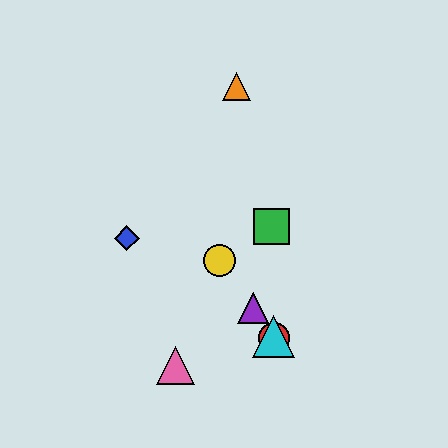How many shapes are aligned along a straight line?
4 shapes (the red circle, the yellow circle, the purple triangle, the cyan triangle) are aligned along a straight line.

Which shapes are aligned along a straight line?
The red circle, the yellow circle, the purple triangle, the cyan triangle are aligned along a straight line.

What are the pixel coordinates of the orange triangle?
The orange triangle is at (237, 86).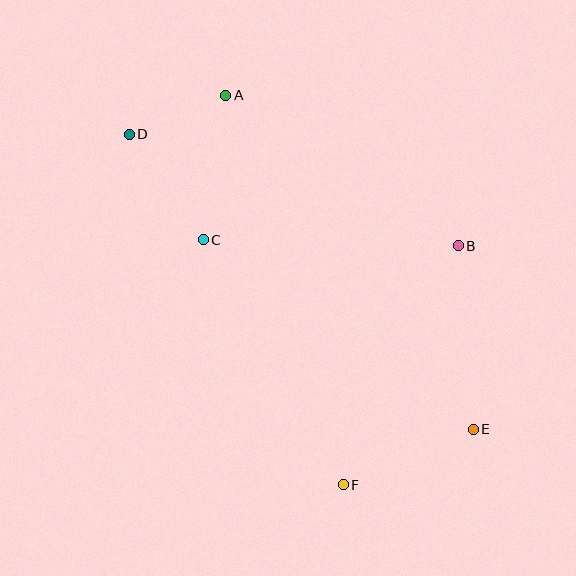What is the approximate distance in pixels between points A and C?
The distance between A and C is approximately 146 pixels.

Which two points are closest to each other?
Points A and D are closest to each other.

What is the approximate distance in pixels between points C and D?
The distance between C and D is approximately 128 pixels.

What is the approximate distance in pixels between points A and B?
The distance between A and B is approximately 277 pixels.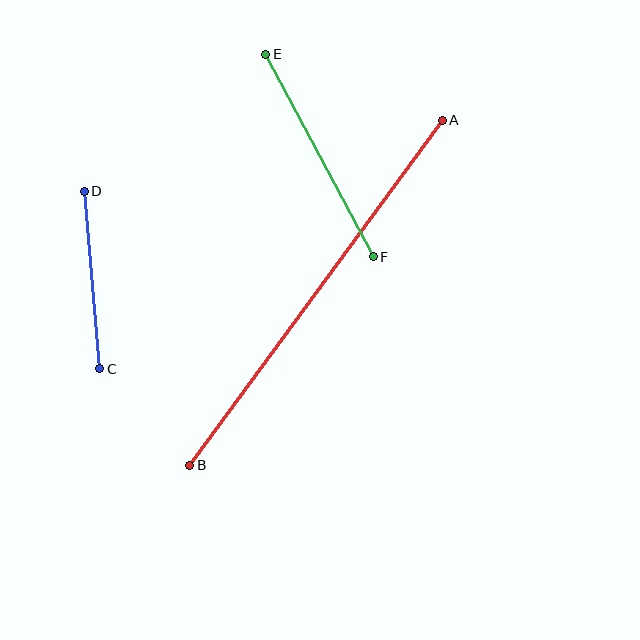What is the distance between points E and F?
The distance is approximately 229 pixels.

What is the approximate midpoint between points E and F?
The midpoint is at approximately (319, 155) pixels.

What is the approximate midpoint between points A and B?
The midpoint is at approximately (316, 293) pixels.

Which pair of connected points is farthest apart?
Points A and B are farthest apart.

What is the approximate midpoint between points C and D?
The midpoint is at approximately (92, 280) pixels.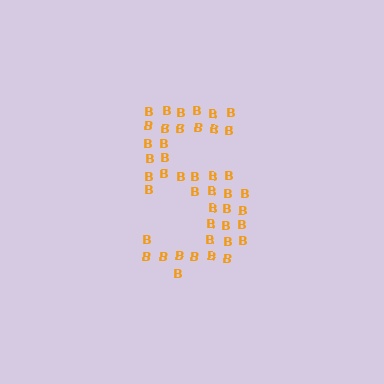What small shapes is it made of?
It is made of small letter B's.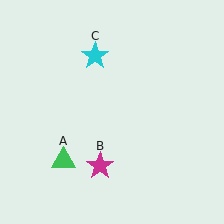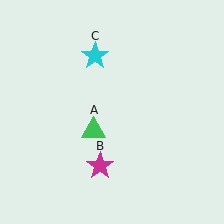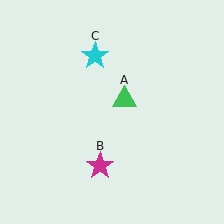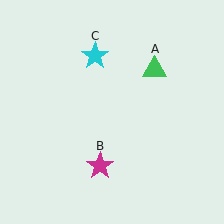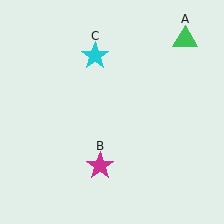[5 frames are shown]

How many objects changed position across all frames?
1 object changed position: green triangle (object A).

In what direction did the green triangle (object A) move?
The green triangle (object A) moved up and to the right.